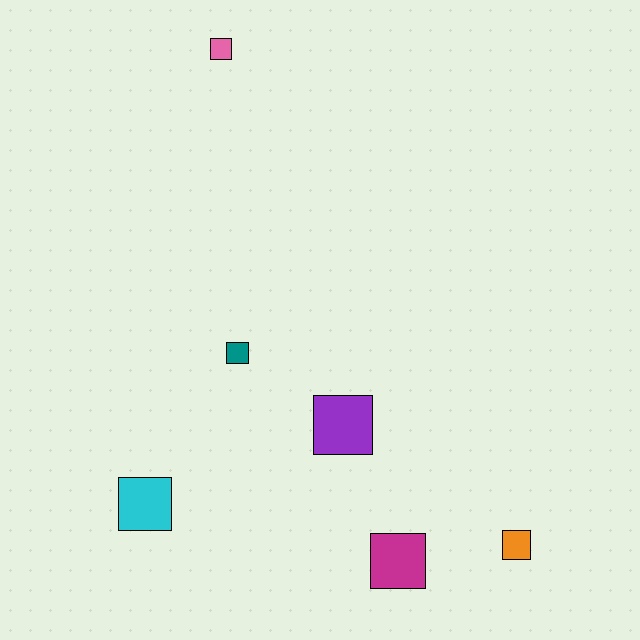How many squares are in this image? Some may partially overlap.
There are 6 squares.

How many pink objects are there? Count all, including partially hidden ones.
There is 1 pink object.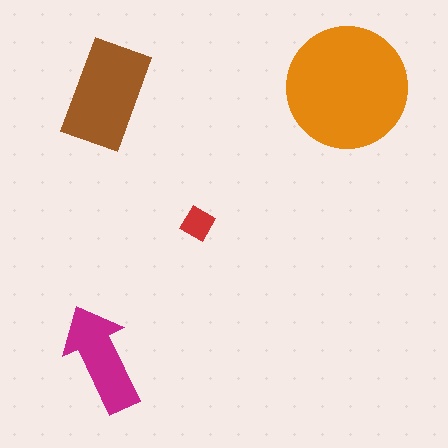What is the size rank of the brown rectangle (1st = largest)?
2nd.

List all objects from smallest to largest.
The red diamond, the magenta arrow, the brown rectangle, the orange circle.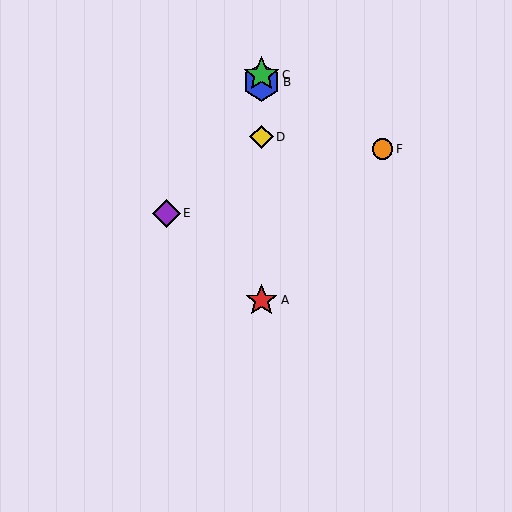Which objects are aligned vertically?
Objects A, B, C, D are aligned vertically.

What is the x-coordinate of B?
Object B is at x≈261.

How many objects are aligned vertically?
4 objects (A, B, C, D) are aligned vertically.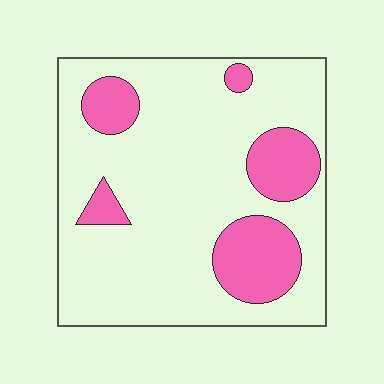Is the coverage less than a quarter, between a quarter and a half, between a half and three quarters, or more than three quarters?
Less than a quarter.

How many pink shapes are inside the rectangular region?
5.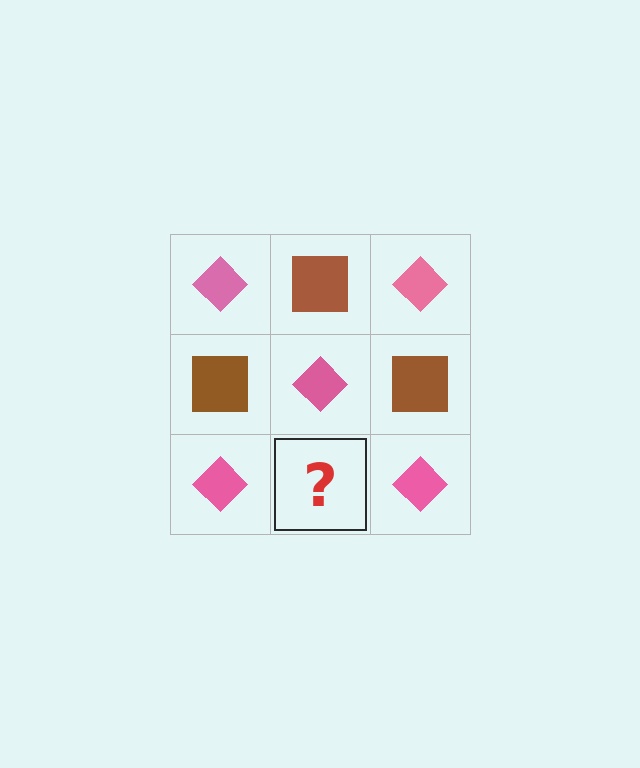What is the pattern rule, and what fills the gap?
The rule is that it alternates pink diamond and brown square in a checkerboard pattern. The gap should be filled with a brown square.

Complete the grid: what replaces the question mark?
The question mark should be replaced with a brown square.